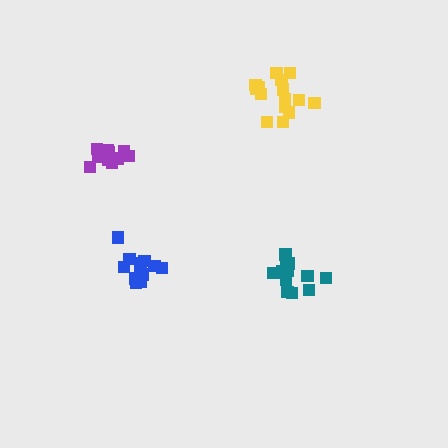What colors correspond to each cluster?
The clusters are colored: purple, blue, yellow, teal.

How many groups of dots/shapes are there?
There are 4 groups.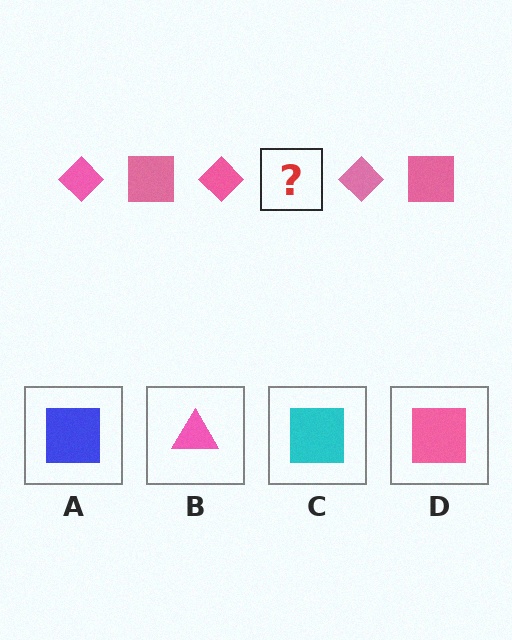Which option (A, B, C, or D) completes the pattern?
D.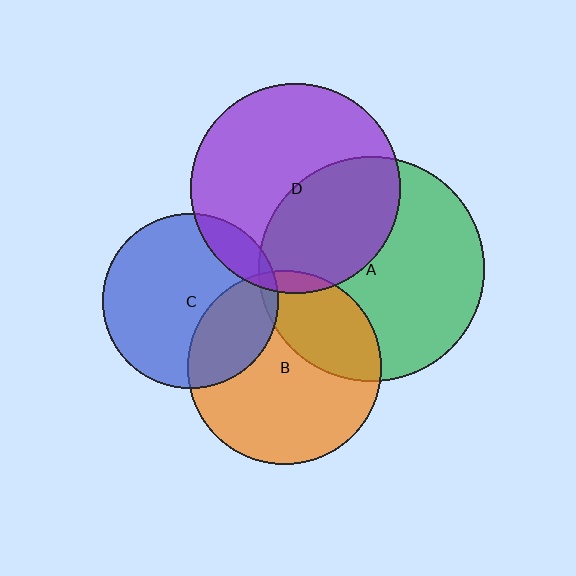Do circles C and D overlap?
Yes.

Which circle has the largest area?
Circle A (green).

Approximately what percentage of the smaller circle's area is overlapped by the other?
Approximately 15%.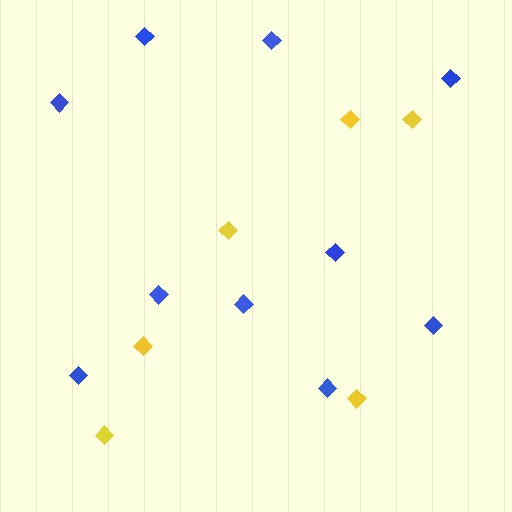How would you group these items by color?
There are 2 groups: one group of blue diamonds (10) and one group of yellow diamonds (6).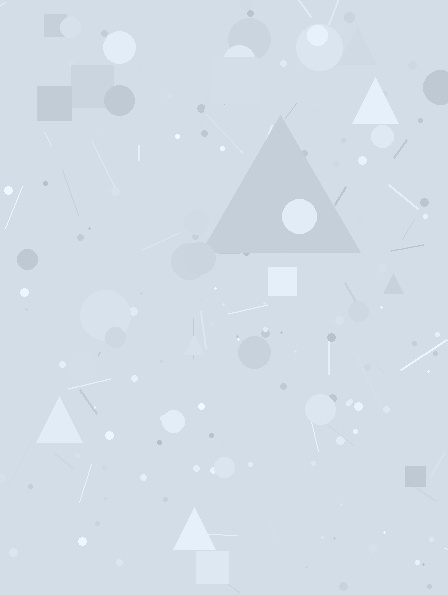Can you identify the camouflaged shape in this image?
The camouflaged shape is a triangle.